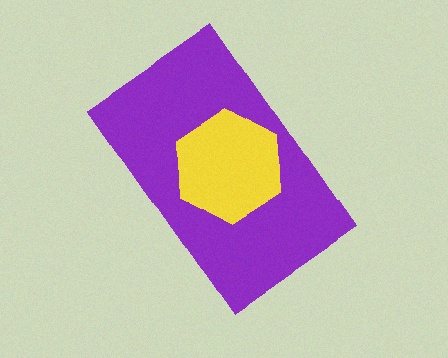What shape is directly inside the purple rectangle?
The yellow hexagon.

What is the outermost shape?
The purple rectangle.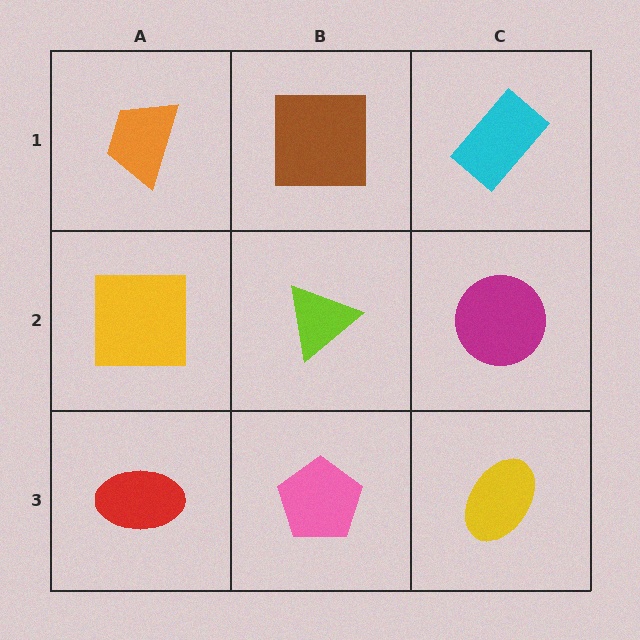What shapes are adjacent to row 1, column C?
A magenta circle (row 2, column C), a brown square (row 1, column B).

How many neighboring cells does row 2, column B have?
4.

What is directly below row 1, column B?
A lime triangle.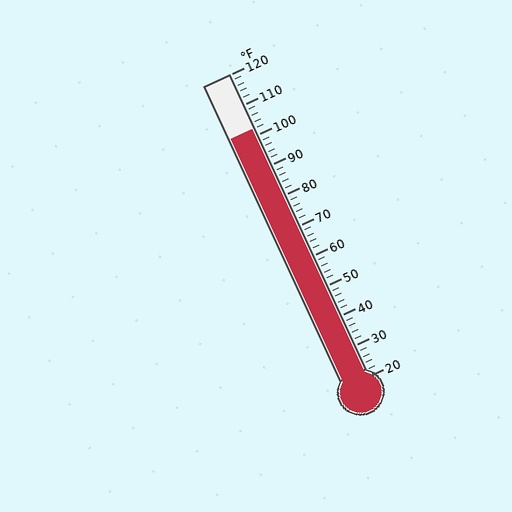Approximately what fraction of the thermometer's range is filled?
The thermometer is filled to approximately 80% of its range.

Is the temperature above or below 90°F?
The temperature is above 90°F.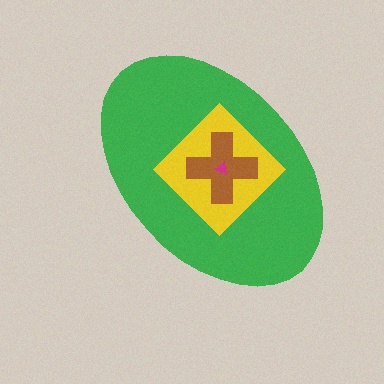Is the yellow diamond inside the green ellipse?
Yes.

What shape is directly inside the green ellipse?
The yellow diamond.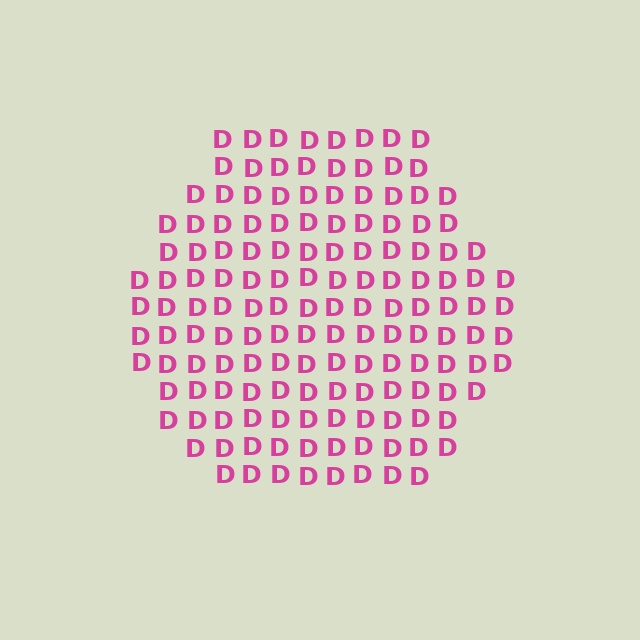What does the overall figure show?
The overall figure shows a hexagon.